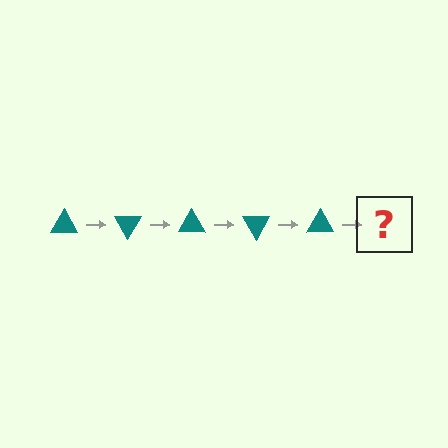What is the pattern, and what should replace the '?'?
The pattern is that the triangle rotates 60 degrees each step. The '?' should be a teal triangle rotated 300 degrees.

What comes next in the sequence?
The next element should be a teal triangle rotated 300 degrees.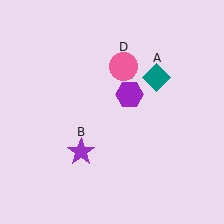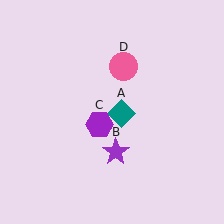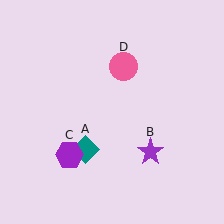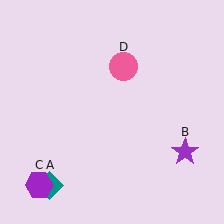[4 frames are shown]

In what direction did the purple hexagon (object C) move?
The purple hexagon (object C) moved down and to the left.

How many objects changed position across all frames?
3 objects changed position: teal diamond (object A), purple star (object B), purple hexagon (object C).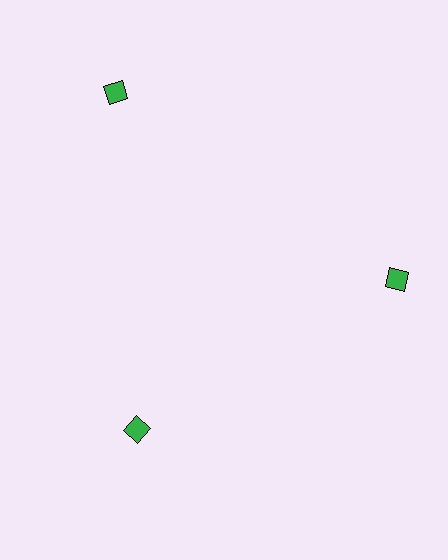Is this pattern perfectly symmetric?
No. The 3 green squares are arranged in a ring, but one element near the 11 o'clock position is pushed outward from the center, breaking the 3-fold rotational symmetry.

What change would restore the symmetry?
The symmetry would be restored by moving it inward, back onto the ring so that all 3 squares sit at equal angles and equal distance from the center.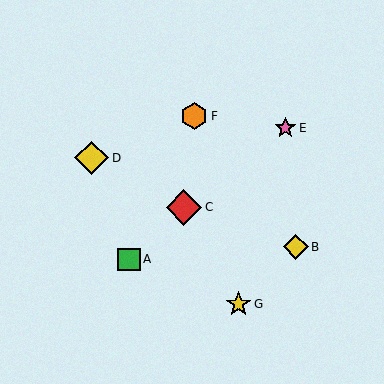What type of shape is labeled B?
Shape B is a yellow diamond.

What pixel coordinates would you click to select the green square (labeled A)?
Click at (129, 259) to select the green square A.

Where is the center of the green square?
The center of the green square is at (129, 259).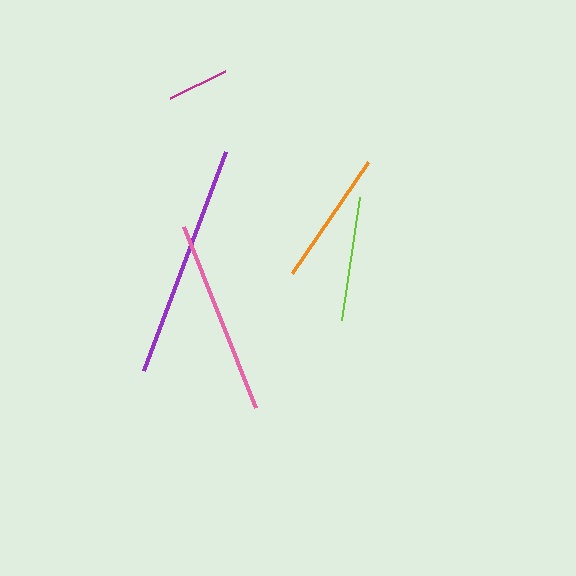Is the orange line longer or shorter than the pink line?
The pink line is longer than the orange line.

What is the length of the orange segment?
The orange segment is approximately 134 pixels long.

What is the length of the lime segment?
The lime segment is approximately 124 pixels long.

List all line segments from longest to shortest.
From longest to shortest: purple, pink, orange, lime, magenta.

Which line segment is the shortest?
The magenta line is the shortest at approximately 61 pixels.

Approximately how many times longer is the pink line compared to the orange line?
The pink line is approximately 1.4 times the length of the orange line.